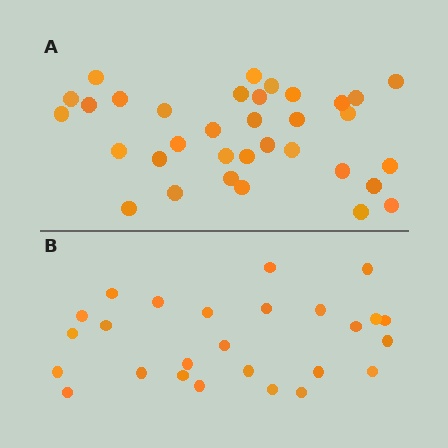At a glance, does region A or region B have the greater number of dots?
Region A (the top region) has more dots.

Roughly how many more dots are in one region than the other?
Region A has roughly 8 or so more dots than region B.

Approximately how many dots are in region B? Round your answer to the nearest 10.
About 30 dots. (The exact count is 26, which rounds to 30.)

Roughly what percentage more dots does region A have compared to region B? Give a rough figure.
About 30% more.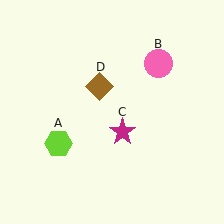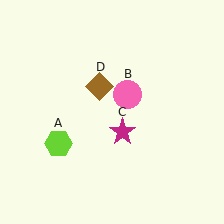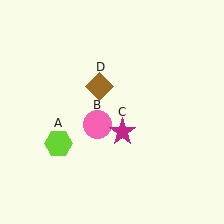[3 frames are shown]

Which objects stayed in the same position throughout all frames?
Lime hexagon (object A) and magenta star (object C) and brown diamond (object D) remained stationary.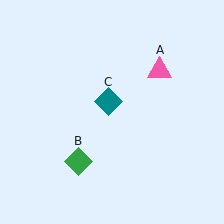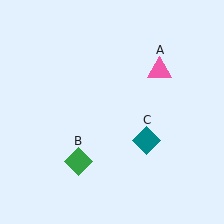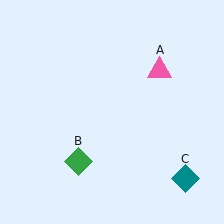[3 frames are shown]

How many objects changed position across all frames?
1 object changed position: teal diamond (object C).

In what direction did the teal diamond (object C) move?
The teal diamond (object C) moved down and to the right.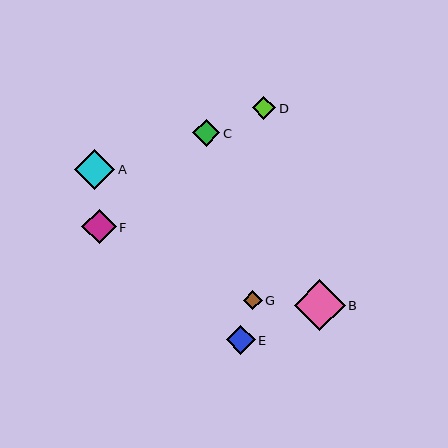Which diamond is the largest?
Diamond B is the largest with a size of approximately 51 pixels.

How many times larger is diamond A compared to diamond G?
Diamond A is approximately 2.1 times the size of diamond G.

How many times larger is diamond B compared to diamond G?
Diamond B is approximately 2.7 times the size of diamond G.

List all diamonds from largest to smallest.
From largest to smallest: B, A, F, E, C, D, G.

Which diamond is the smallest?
Diamond G is the smallest with a size of approximately 19 pixels.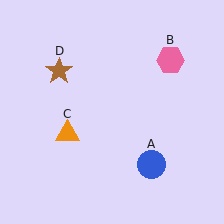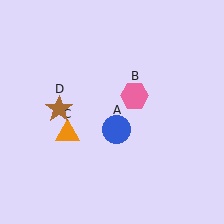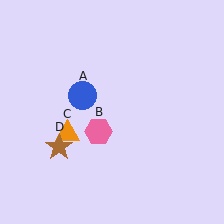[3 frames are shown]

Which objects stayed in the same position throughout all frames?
Orange triangle (object C) remained stationary.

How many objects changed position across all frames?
3 objects changed position: blue circle (object A), pink hexagon (object B), brown star (object D).